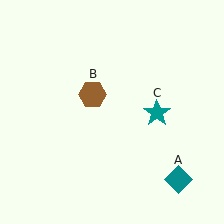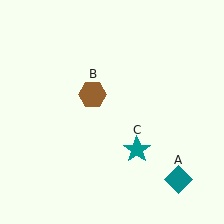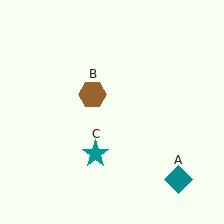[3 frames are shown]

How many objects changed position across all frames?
1 object changed position: teal star (object C).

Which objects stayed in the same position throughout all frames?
Teal diamond (object A) and brown hexagon (object B) remained stationary.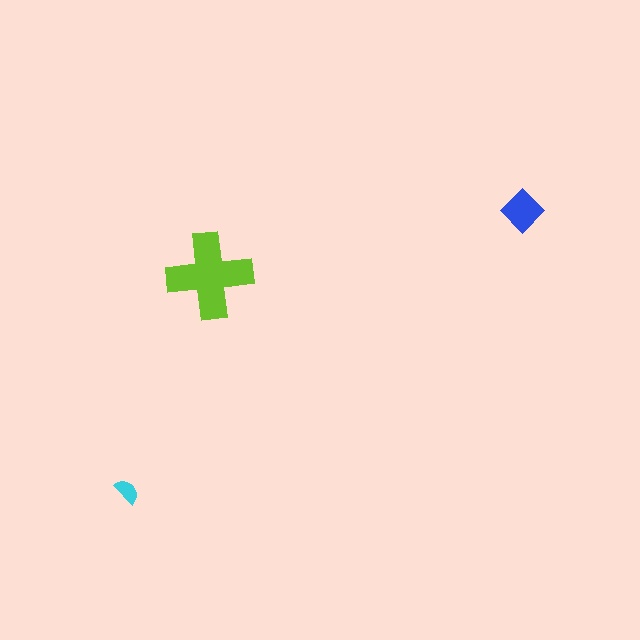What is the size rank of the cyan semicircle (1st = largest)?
3rd.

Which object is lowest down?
The cyan semicircle is bottommost.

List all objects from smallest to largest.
The cyan semicircle, the blue diamond, the lime cross.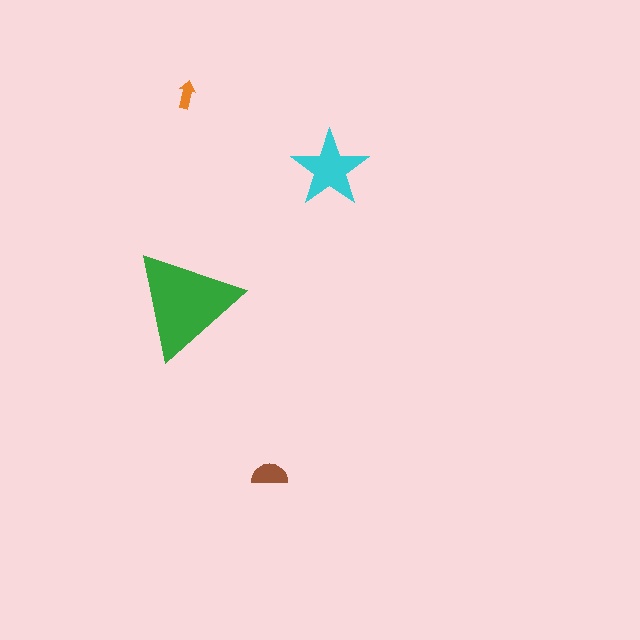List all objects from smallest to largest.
The orange arrow, the brown semicircle, the cyan star, the green triangle.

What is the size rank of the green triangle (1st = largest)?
1st.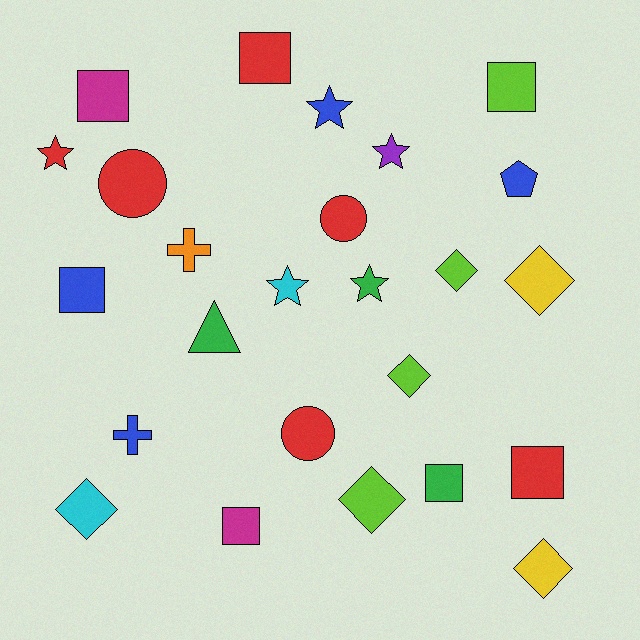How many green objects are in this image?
There are 3 green objects.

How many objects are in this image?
There are 25 objects.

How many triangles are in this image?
There is 1 triangle.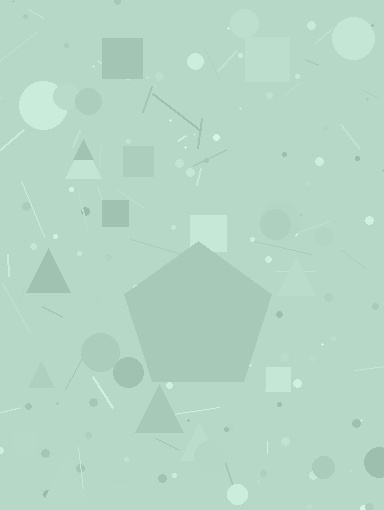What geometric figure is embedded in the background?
A pentagon is embedded in the background.